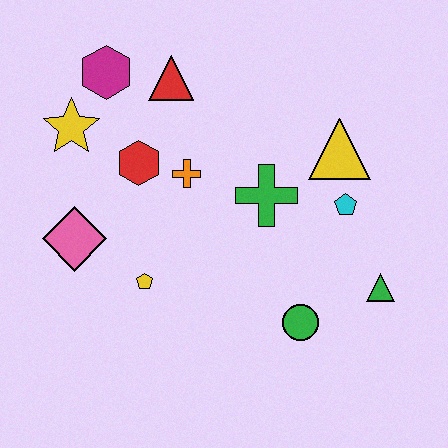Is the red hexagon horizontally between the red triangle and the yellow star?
Yes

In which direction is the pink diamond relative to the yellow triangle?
The pink diamond is to the left of the yellow triangle.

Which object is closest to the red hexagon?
The orange cross is closest to the red hexagon.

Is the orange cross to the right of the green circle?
No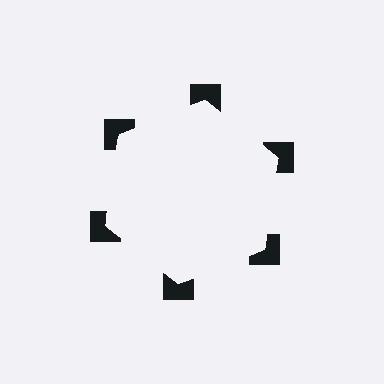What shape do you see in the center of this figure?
An illusory hexagon — its edges are inferred from the aligned wedge cuts in the notched squares, not physically drawn.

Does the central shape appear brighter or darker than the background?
It typically appears slightly brighter than the background, even though no actual brightness change is drawn.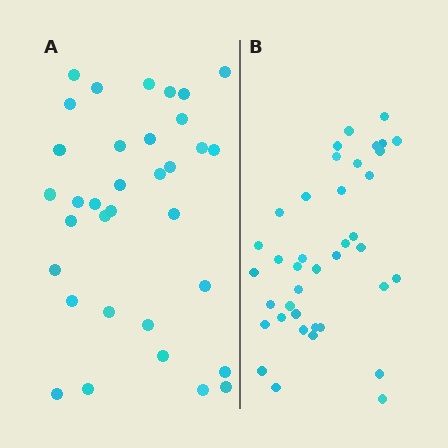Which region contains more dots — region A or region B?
Region B (the right region) has more dots.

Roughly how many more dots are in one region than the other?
Region B has about 5 more dots than region A.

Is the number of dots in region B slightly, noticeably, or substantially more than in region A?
Region B has only slightly more — the two regions are fairly close. The ratio is roughly 1.1 to 1.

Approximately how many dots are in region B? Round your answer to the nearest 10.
About 40 dots. (The exact count is 39, which rounds to 40.)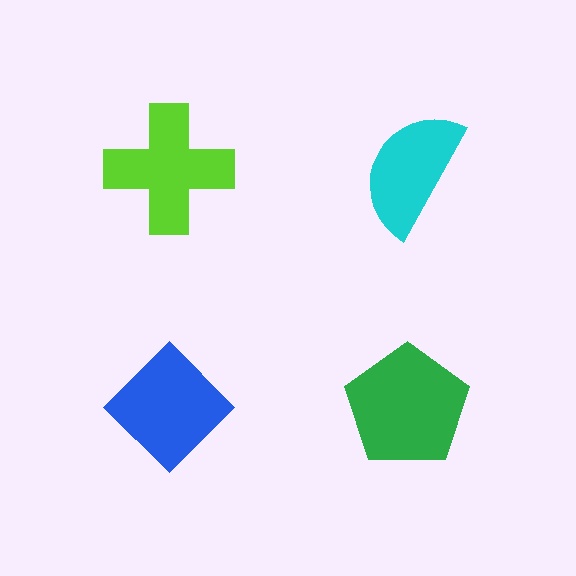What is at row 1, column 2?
A cyan semicircle.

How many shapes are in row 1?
2 shapes.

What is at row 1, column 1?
A lime cross.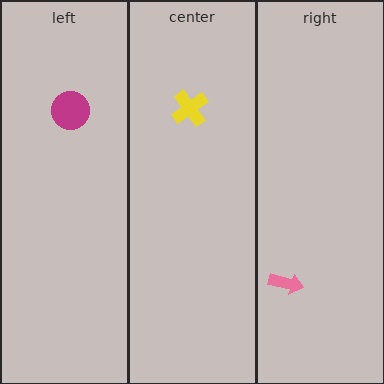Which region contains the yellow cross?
The center region.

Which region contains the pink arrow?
The right region.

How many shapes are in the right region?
1.